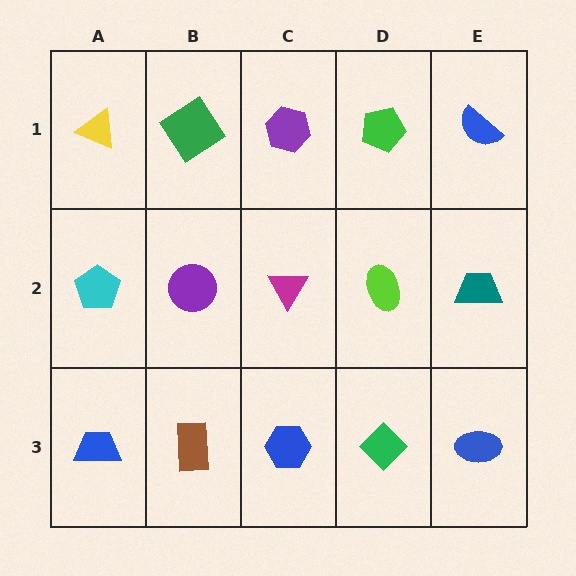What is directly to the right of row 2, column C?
A lime ellipse.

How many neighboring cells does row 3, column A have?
2.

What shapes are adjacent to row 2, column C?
A purple hexagon (row 1, column C), a blue hexagon (row 3, column C), a purple circle (row 2, column B), a lime ellipse (row 2, column D).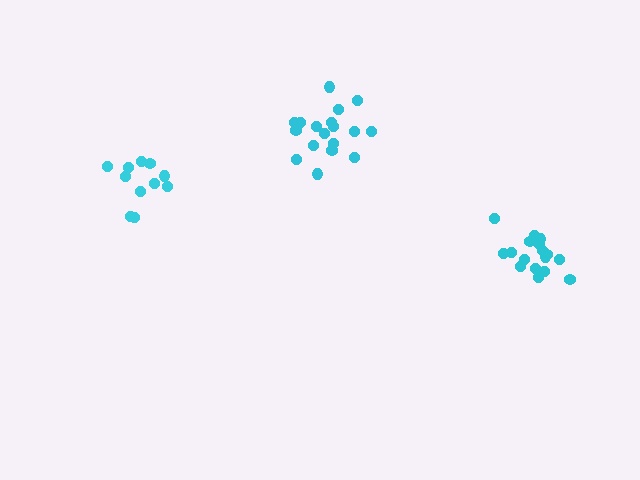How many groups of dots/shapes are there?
There are 3 groups.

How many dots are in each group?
Group 1: 12 dots, Group 2: 17 dots, Group 3: 18 dots (47 total).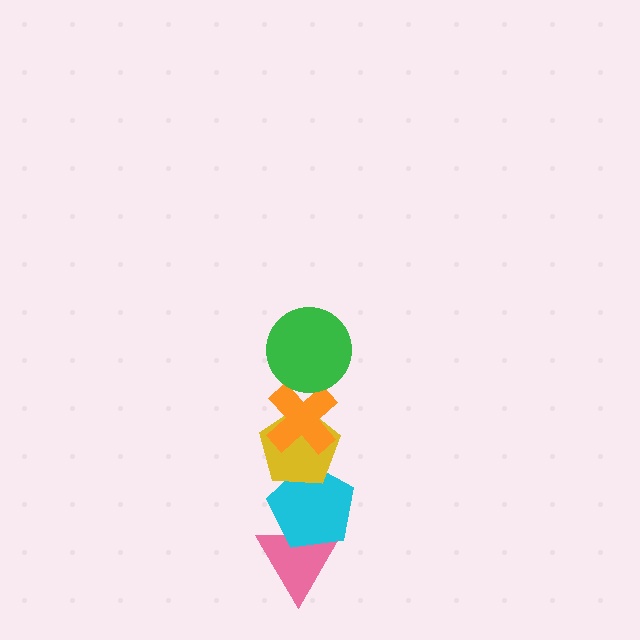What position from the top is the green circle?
The green circle is 1st from the top.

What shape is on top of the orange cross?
The green circle is on top of the orange cross.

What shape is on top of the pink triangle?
The cyan pentagon is on top of the pink triangle.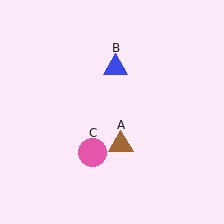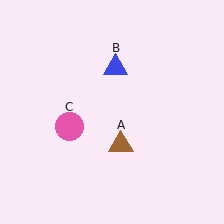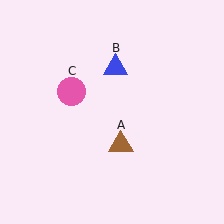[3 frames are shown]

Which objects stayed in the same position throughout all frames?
Brown triangle (object A) and blue triangle (object B) remained stationary.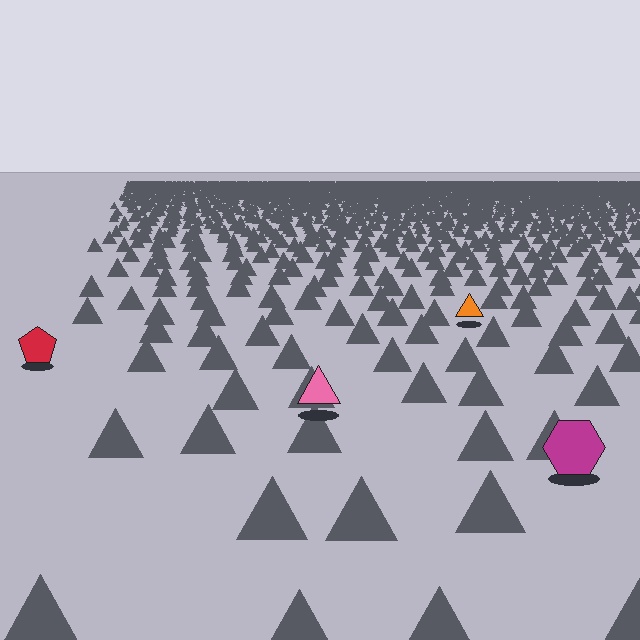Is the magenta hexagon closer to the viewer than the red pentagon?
Yes. The magenta hexagon is closer — you can tell from the texture gradient: the ground texture is coarser near it.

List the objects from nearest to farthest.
From nearest to farthest: the magenta hexagon, the pink triangle, the red pentagon, the orange triangle.